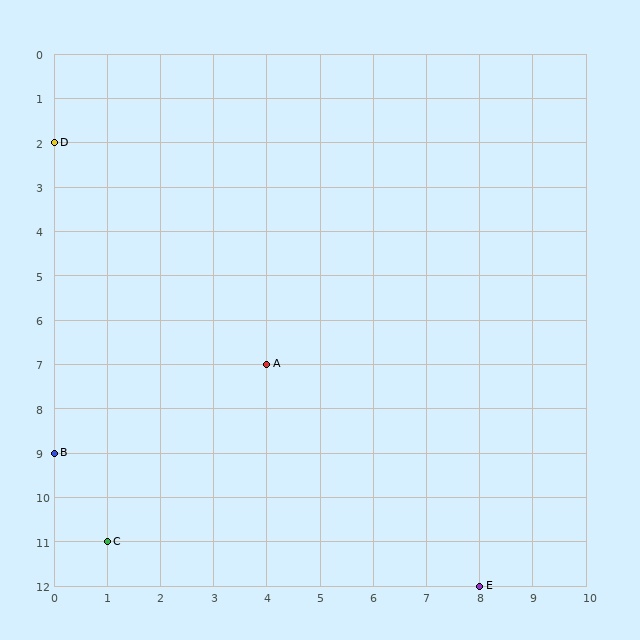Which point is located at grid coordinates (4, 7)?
Point A is at (4, 7).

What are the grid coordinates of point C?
Point C is at grid coordinates (1, 11).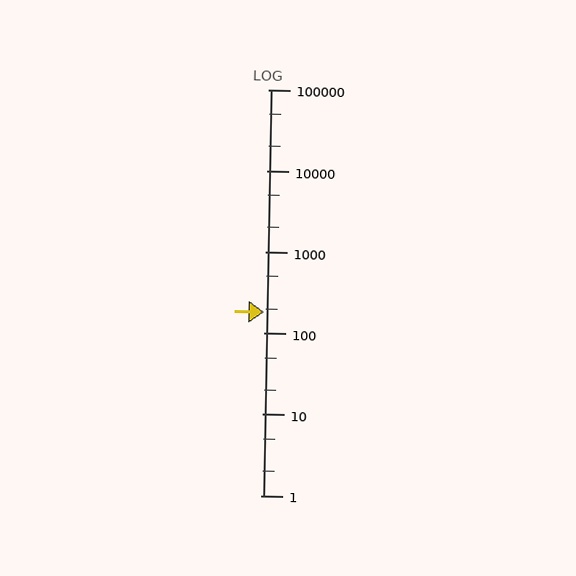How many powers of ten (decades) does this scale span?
The scale spans 5 decades, from 1 to 100000.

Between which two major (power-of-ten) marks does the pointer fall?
The pointer is between 100 and 1000.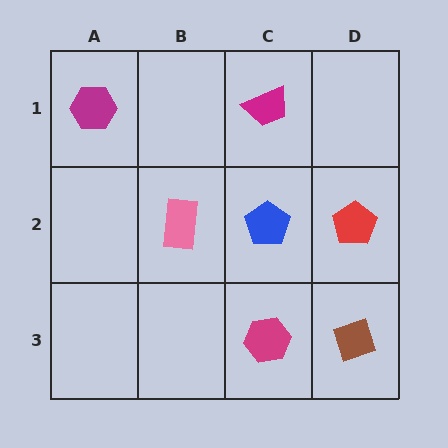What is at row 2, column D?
A red pentagon.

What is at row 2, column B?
A pink rectangle.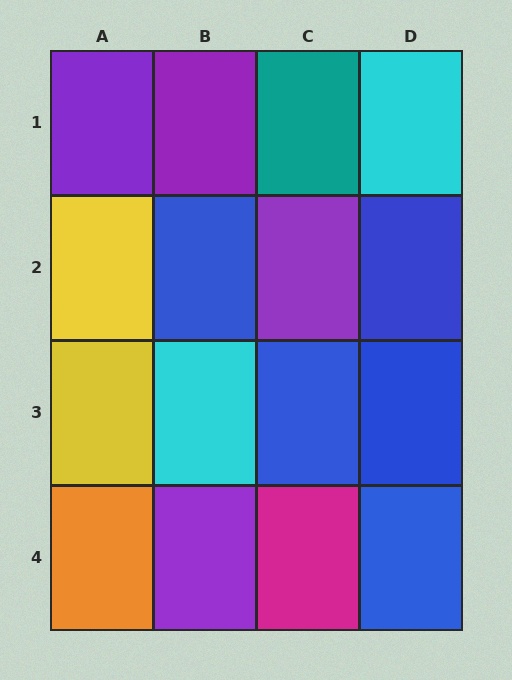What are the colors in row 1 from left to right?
Purple, purple, teal, cyan.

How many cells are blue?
5 cells are blue.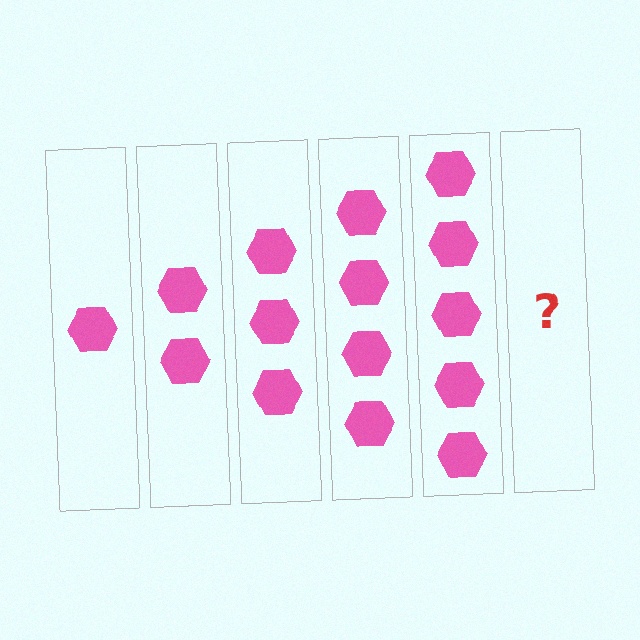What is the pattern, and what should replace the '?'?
The pattern is that each step adds one more hexagon. The '?' should be 6 hexagons.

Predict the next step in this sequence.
The next step is 6 hexagons.